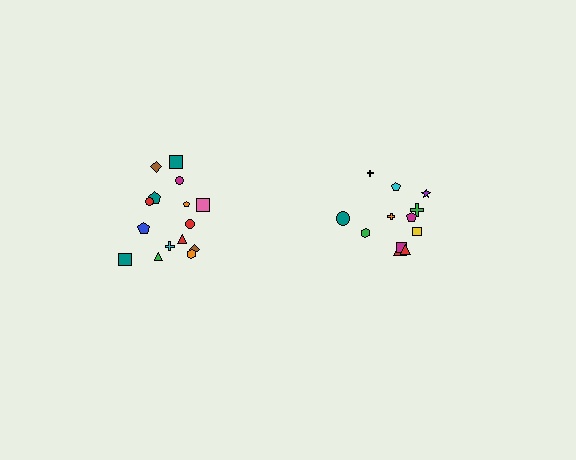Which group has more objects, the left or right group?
The left group.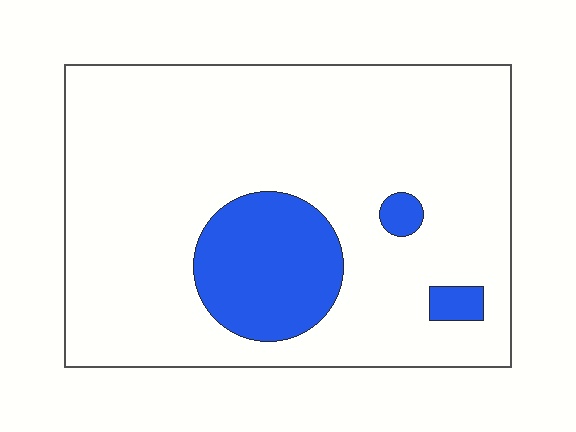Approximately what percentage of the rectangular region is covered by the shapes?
Approximately 15%.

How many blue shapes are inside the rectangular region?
3.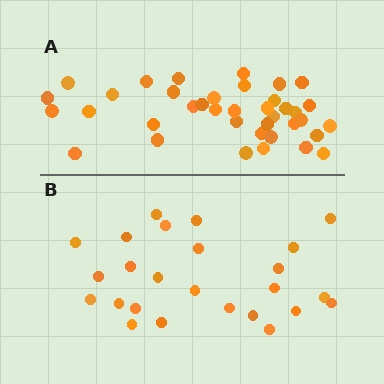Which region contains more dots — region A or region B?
Region A (the top region) has more dots.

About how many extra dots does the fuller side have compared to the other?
Region A has approximately 15 more dots than region B.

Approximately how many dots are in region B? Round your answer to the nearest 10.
About 20 dots. (The exact count is 25, which rounds to 20.)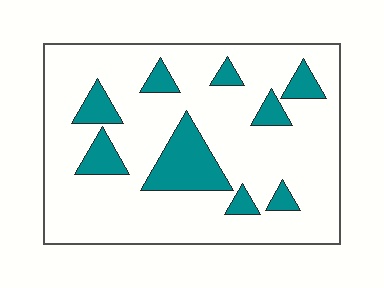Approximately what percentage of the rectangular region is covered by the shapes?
Approximately 20%.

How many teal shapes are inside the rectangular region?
9.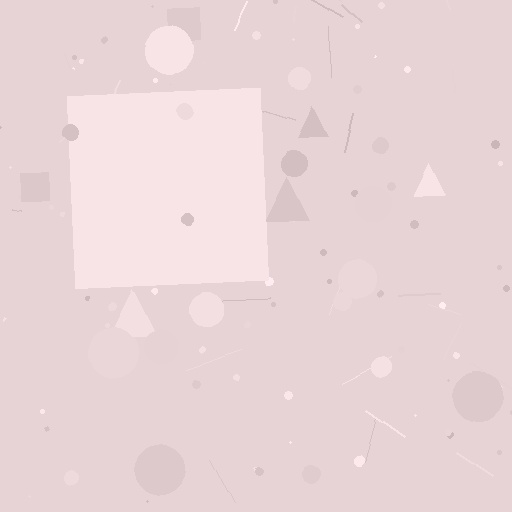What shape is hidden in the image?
A square is hidden in the image.